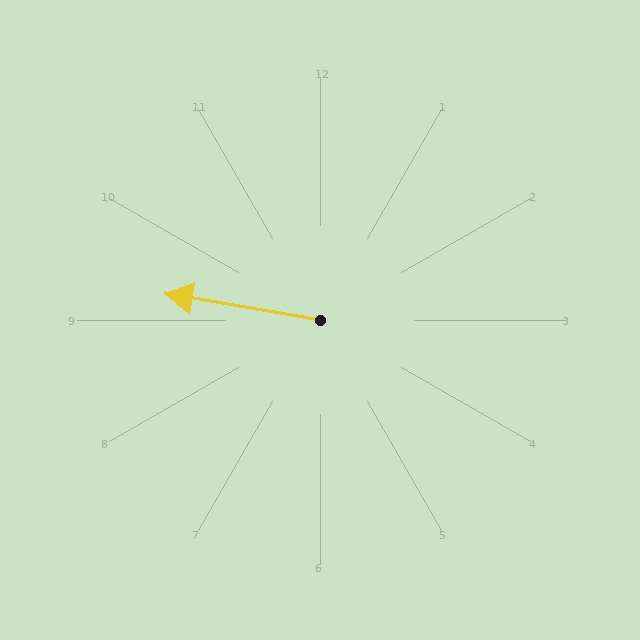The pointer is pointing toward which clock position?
Roughly 9 o'clock.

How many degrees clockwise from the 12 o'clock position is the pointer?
Approximately 280 degrees.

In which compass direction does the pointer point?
West.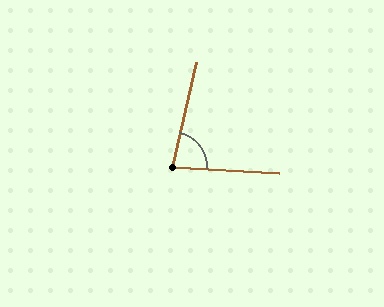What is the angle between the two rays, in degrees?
Approximately 80 degrees.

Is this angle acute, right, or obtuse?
It is acute.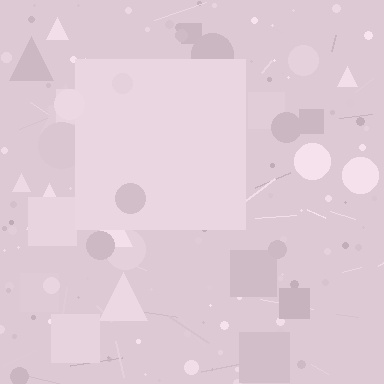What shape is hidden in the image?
A square is hidden in the image.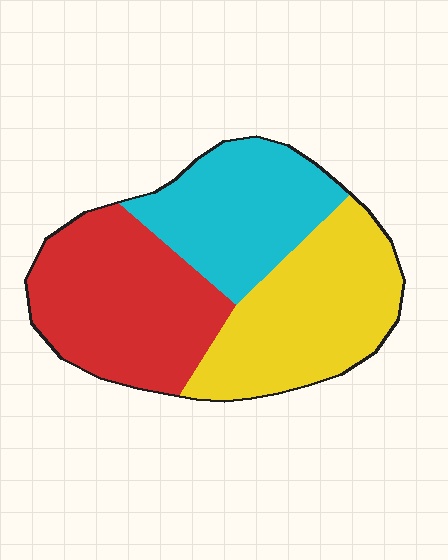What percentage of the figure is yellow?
Yellow takes up between a third and a half of the figure.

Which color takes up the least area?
Cyan, at roughly 30%.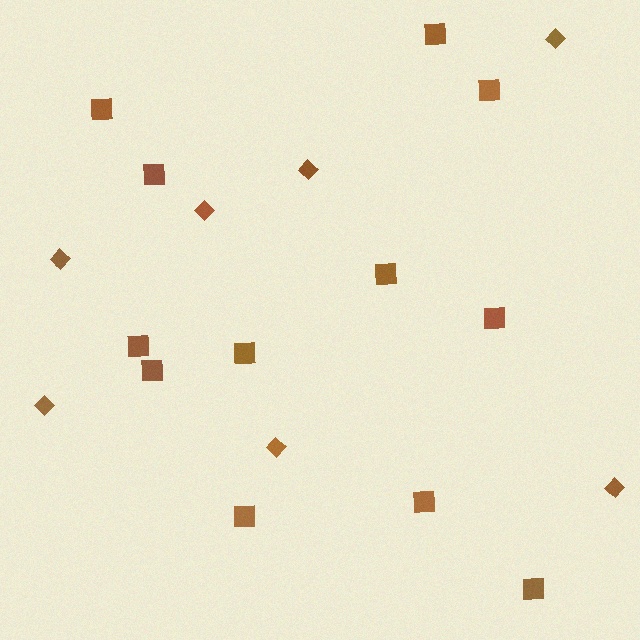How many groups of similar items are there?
There are 2 groups: one group of squares (12) and one group of diamonds (7).